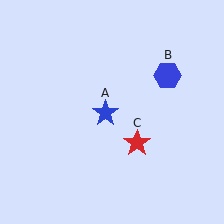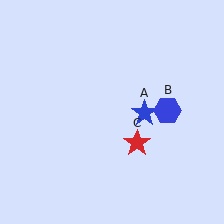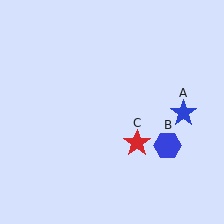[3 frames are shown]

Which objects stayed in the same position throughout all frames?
Red star (object C) remained stationary.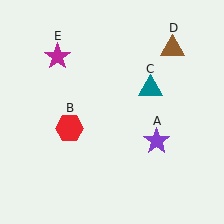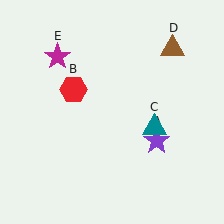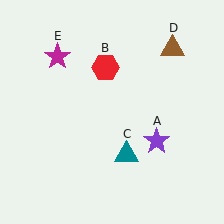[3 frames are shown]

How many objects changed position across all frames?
2 objects changed position: red hexagon (object B), teal triangle (object C).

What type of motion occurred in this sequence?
The red hexagon (object B), teal triangle (object C) rotated clockwise around the center of the scene.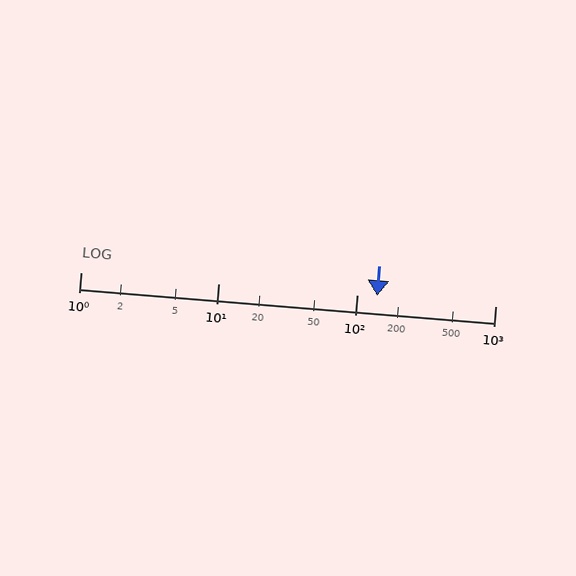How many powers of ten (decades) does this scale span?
The scale spans 3 decades, from 1 to 1000.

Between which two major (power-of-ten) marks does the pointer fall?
The pointer is between 100 and 1000.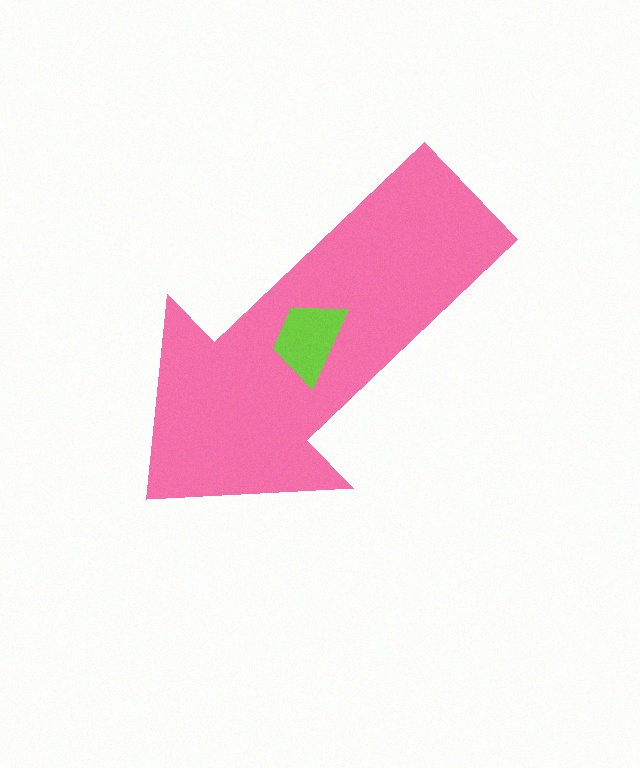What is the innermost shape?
The lime trapezoid.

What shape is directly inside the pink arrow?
The lime trapezoid.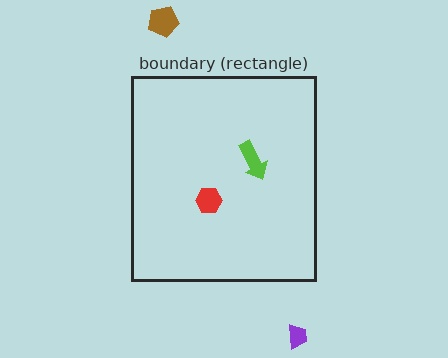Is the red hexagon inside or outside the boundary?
Inside.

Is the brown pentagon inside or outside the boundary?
Outside.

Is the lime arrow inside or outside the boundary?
Inside.